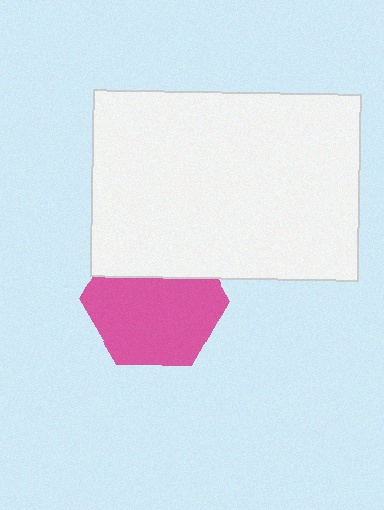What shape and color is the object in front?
The object in front is a white rectangle.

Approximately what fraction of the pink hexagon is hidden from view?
Roughly 30% of the pink hexagon is hidden behind the white rectangle.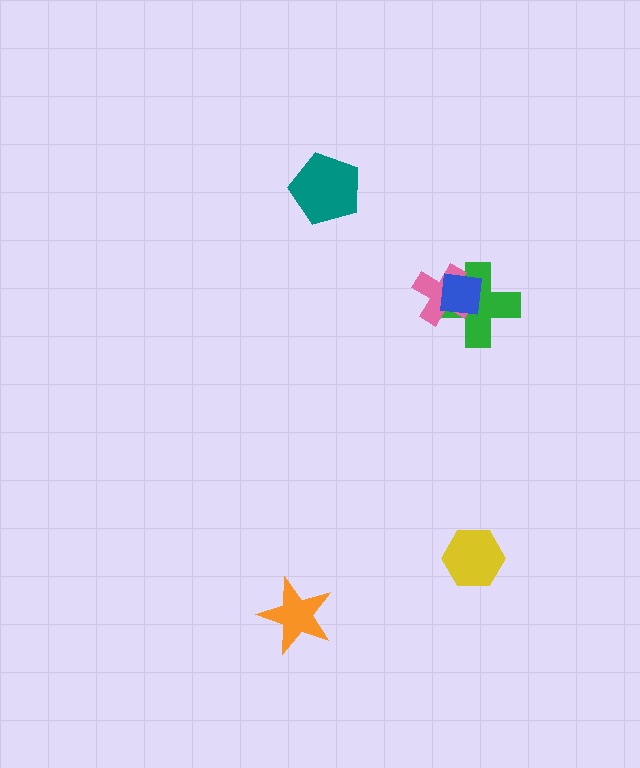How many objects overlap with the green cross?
2 objects overlap with the green cross.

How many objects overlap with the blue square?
2 objects overlap with the blue square.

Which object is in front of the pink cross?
The blue square is in front of the pink cross.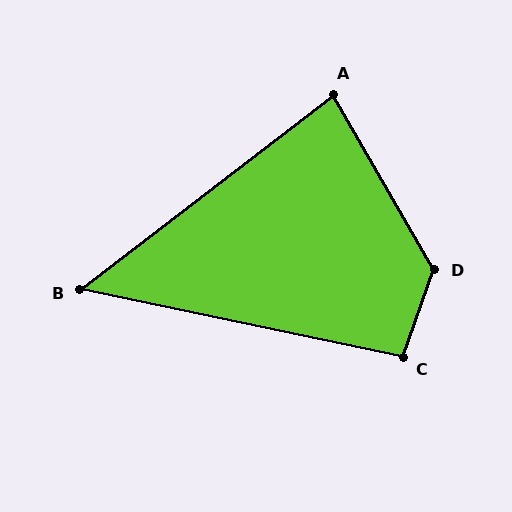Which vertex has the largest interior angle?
D, at approximately 131 degrees.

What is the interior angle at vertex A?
Approximately 82 degrees (acute).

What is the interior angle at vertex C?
Approximately 98 degrees (obtuse).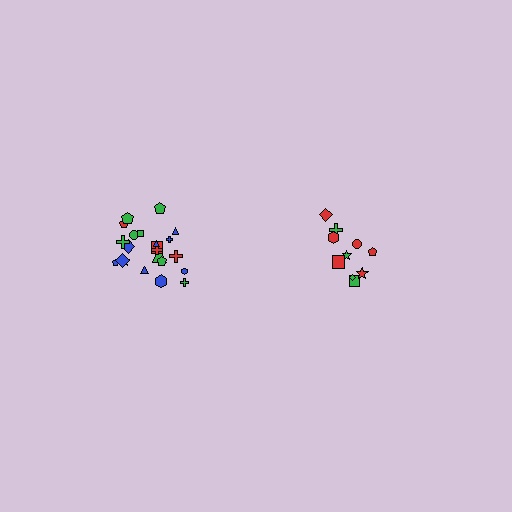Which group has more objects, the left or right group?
The left group.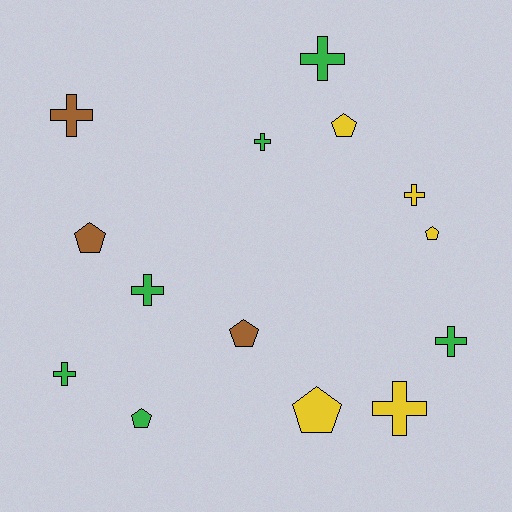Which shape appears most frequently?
Cross, with 8 objects.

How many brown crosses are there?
There is 1 brown cross.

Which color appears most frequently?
Green, with 6 objects.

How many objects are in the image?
There are 14 objects.